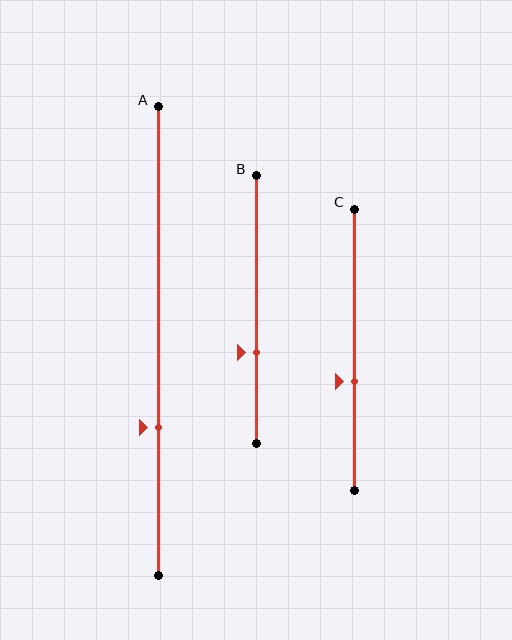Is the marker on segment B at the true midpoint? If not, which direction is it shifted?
No, the marker on segment B is shifted downward by about 16% of the segment length.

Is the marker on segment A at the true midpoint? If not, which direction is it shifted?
No, the marker on segment A is shifted downward by about 18% of the segment length.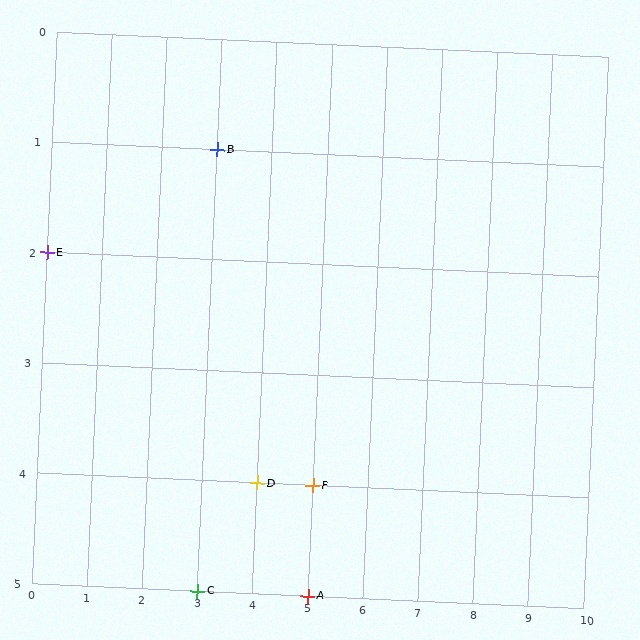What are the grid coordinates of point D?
Point D is at grid coordinates (4, 4).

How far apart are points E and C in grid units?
Points E and C are 3 columns and 3 rows apart (about 4.2 grid units diagonally).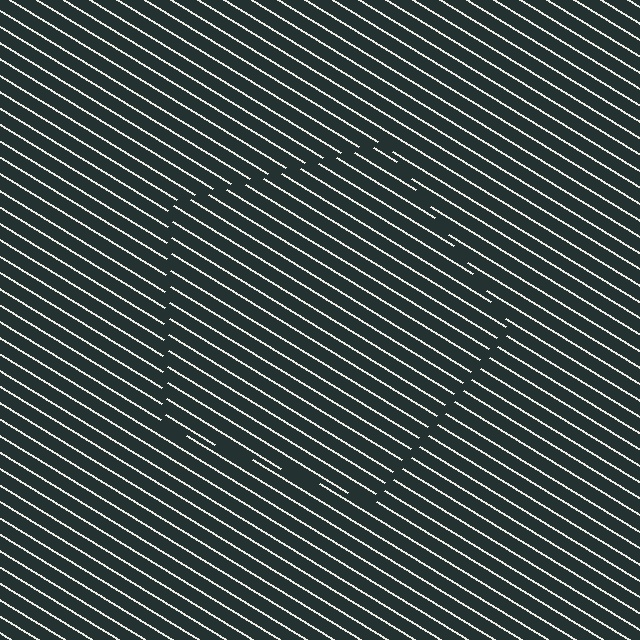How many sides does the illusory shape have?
5 sides — the line-ends trace a pentagon.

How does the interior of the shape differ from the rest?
The interior of the shape contains the same grating, shifted by half a period — the contour is defined by the phase discontinuity where line-ends from the inner and outer gratings abut.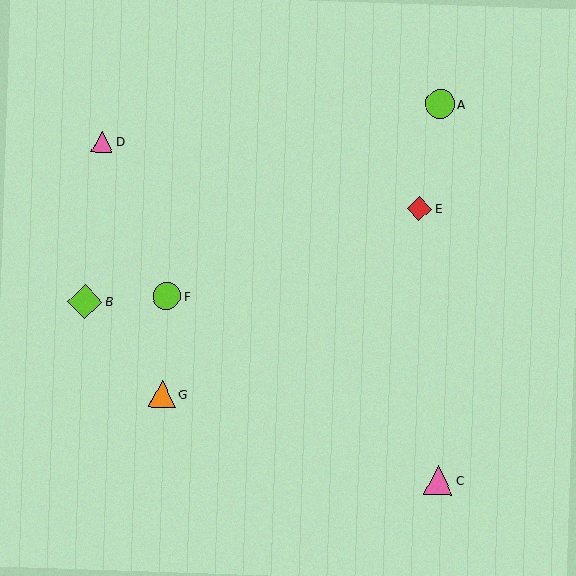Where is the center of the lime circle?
The center of the lime circle is at (167, 296).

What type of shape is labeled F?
Shape F is a lime circle.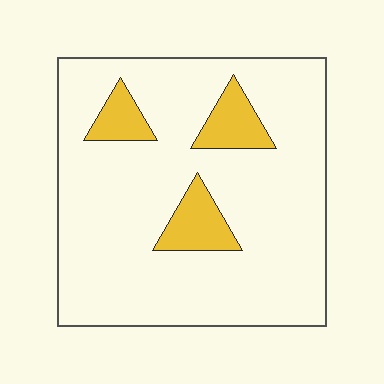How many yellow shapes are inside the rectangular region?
3.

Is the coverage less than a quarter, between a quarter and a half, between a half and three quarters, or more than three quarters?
Less than a quarter.